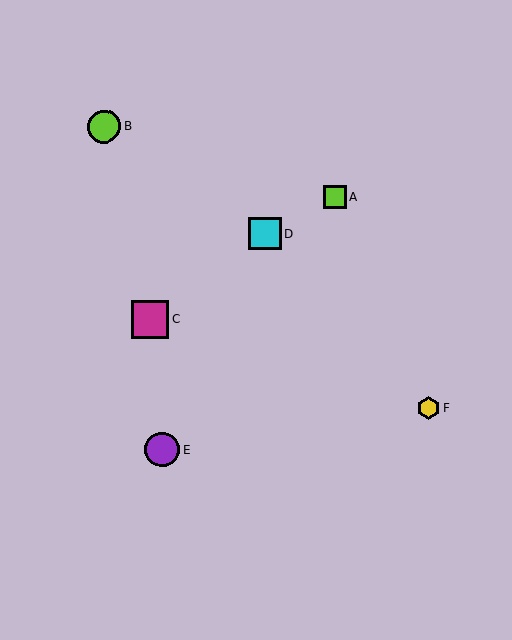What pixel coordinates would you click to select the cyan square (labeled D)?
Click at (265, 233) to select the cyan square D.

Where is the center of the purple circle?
The center of the purple circle is at (163, 450).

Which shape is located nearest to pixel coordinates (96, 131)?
The lime circle (labeled B) at (104, 126) is nearest to that location.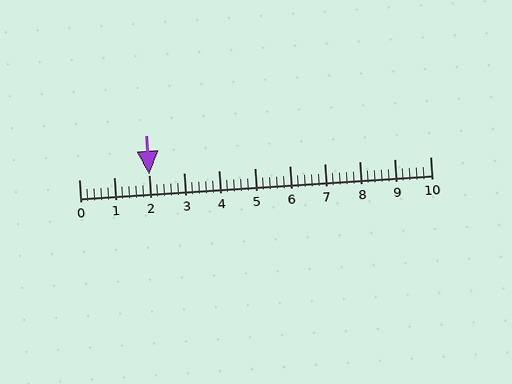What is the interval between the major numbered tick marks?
The major tick marks are spaced 1 units apart.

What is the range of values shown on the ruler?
The ruler shows values from 0 to 10.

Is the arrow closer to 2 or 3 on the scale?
The arrow is closer to 2.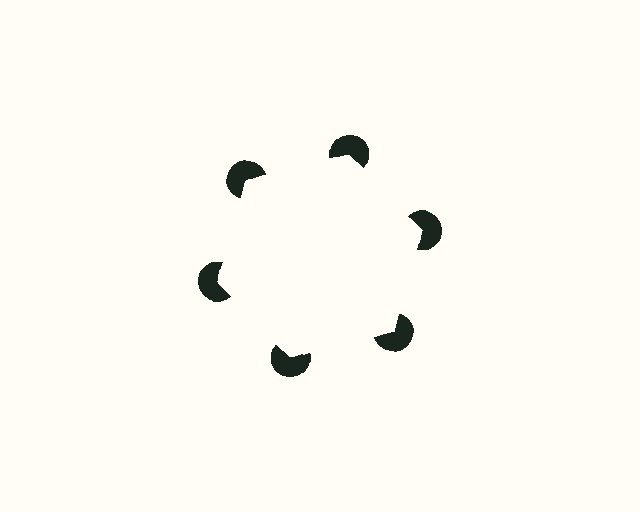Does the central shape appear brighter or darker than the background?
It typically appears slightly brighter than the background, even though no actual brightness change is drawn.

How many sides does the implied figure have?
6 sides.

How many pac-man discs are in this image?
There are 6 — one at each vertex of the illusory hexagon.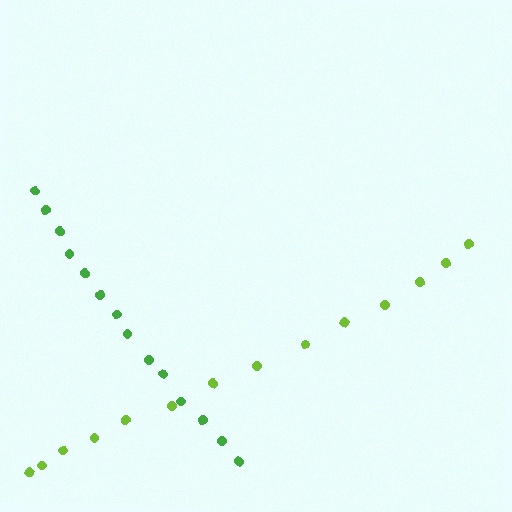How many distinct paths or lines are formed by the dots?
There are 2 distinct paths.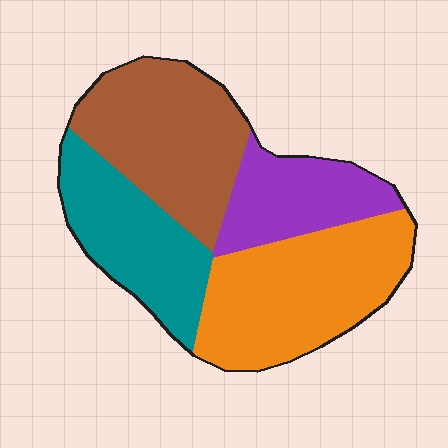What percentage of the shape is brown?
Brown covers about 30% of the shape.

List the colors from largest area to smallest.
From largest to smallest: orange, brown, teal, purple.